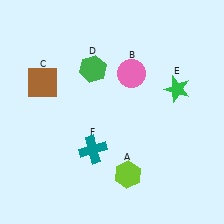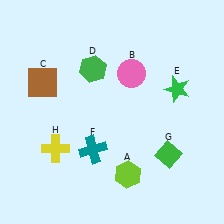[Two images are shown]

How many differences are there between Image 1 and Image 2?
There are 2 differences between the two images.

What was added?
A green diamond (G), a yellow cross (H) were added in Image 2.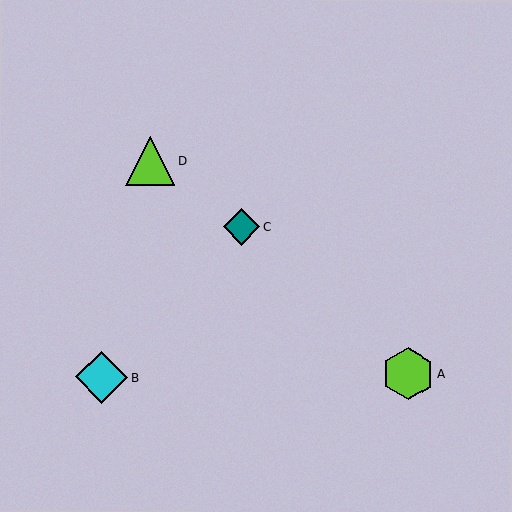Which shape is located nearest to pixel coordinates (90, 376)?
The cyan diamond (labeled B) at (102, 377) is nearest to that location.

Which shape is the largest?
The cyan diamond (labeled B) is the largest.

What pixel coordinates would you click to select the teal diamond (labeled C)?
Click at (242, 227) to select the teal diamond C.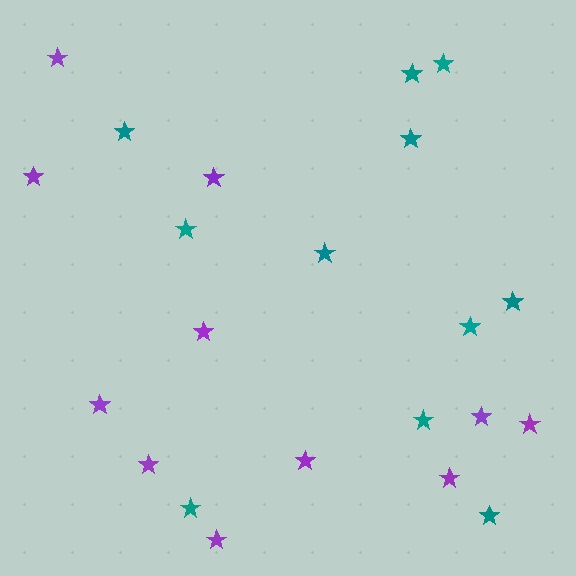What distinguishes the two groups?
There are 2 groups: one group of teal stars (11) and one group of purple stars (11).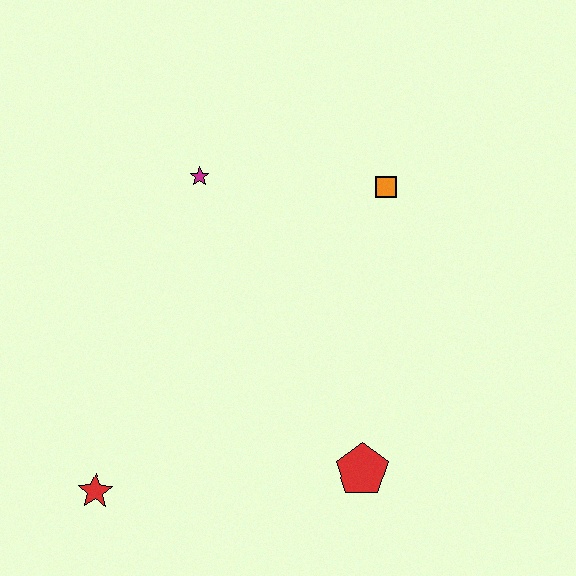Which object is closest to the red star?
The red pentagon is closest to the red star.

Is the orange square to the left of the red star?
No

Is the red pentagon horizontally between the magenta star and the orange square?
Yes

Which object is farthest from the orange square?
The red star is farthest from the orange square.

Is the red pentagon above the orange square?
No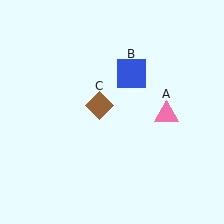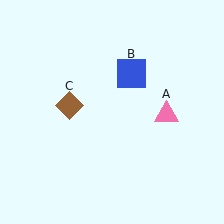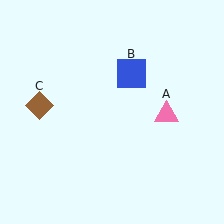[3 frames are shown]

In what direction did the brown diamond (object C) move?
The brown diamond (object C) moved left.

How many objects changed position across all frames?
1 object changed position: brown diamond (object C).